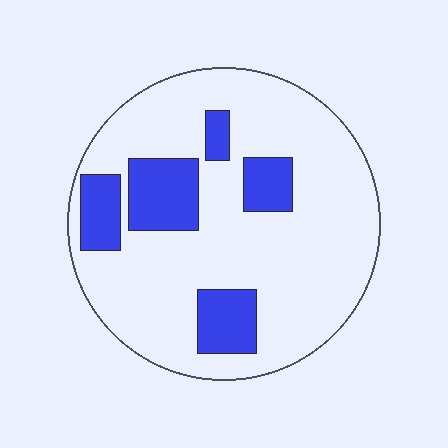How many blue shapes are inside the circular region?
5.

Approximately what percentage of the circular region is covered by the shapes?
Approximately 20%.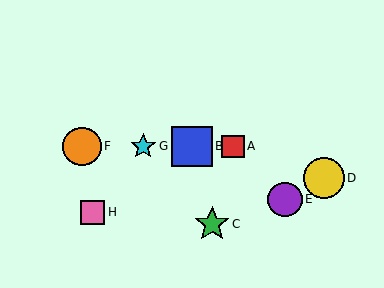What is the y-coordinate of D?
Object D is at y≈178.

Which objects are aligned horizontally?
Objects A, B, F, G are aligned horizontally.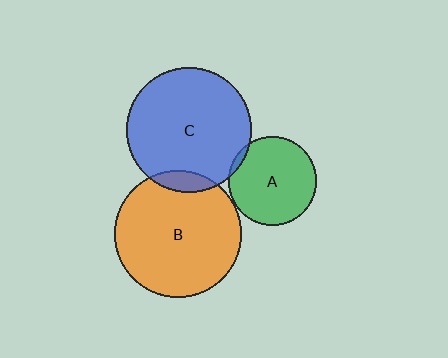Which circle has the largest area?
Circle B (orange).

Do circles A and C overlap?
Yes.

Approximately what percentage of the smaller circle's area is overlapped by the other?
Approximately 5%.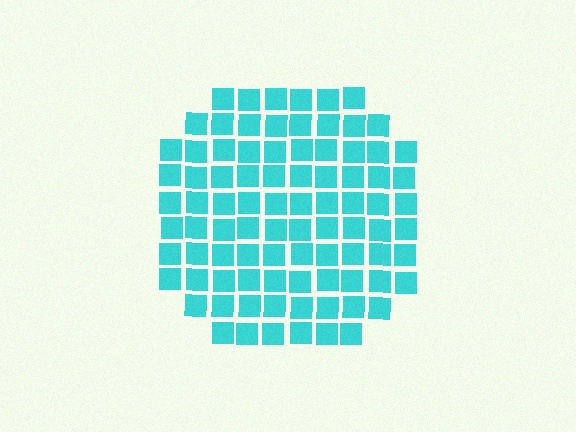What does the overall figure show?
The overall figure shows a circle.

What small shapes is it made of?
It is made of small squares.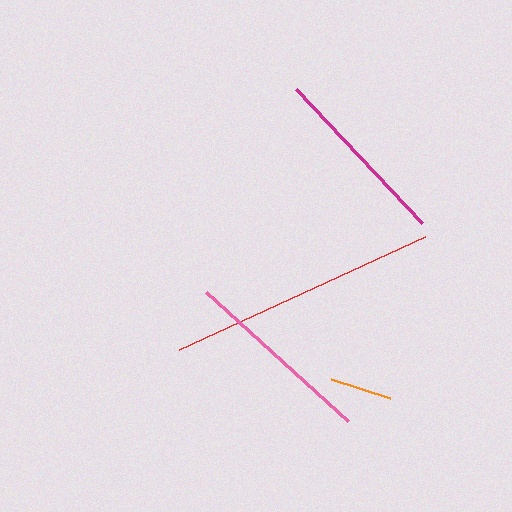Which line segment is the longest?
The red line is the longest at approximately 271 pixels.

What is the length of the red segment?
The red segment is approximately 271 pixels long.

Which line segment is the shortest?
The orange line is the shortest at approximately 63 pixels.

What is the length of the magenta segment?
The magenta segment is approximately 183 pixels long.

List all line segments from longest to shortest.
From longest to shortest: red, pink, magenta, orange.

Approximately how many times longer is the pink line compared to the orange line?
The pink line is approximately 3.1 times the length of the orange line.